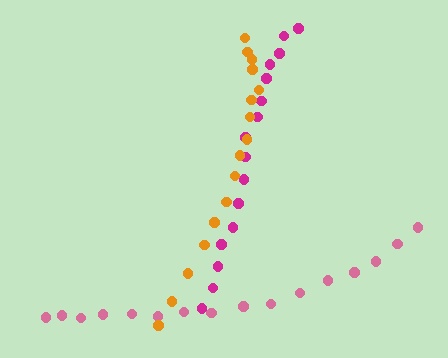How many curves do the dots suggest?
There are 3 distinct paths.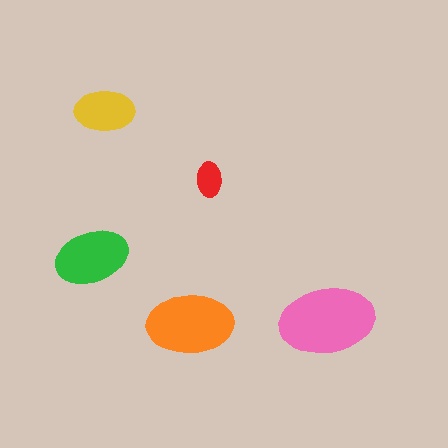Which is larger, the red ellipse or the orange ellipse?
The orange one.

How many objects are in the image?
There are 5 objects in the image.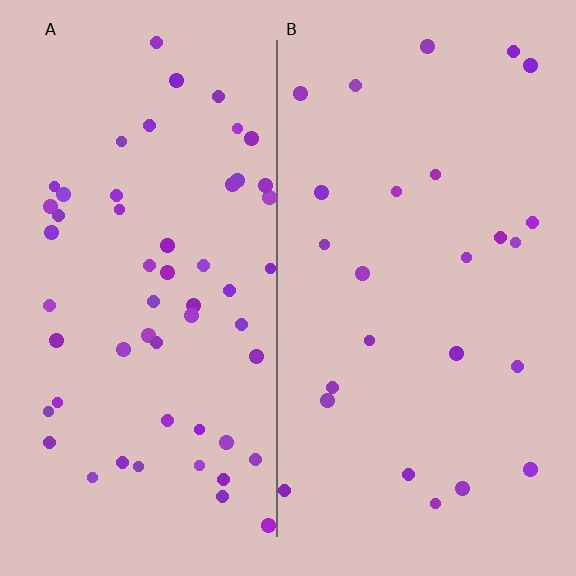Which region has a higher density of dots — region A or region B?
A (the left).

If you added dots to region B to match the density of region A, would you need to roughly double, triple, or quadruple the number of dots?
Approximately double.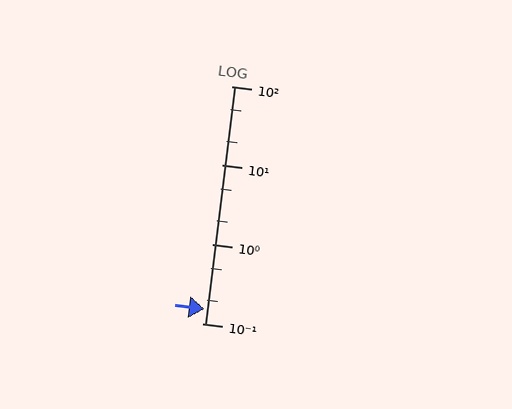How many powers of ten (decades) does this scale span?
The scale spans 3 decades, from 0.1 to 100.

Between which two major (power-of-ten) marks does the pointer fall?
The pointer is between 0.1 and 1.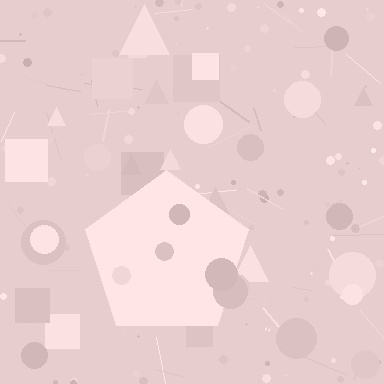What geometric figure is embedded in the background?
A pentagon is embedded in the background.